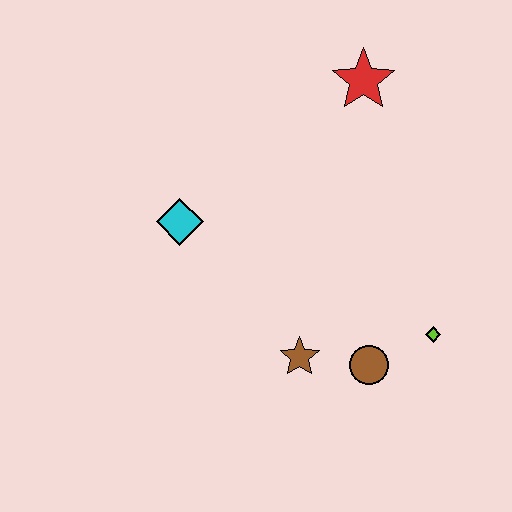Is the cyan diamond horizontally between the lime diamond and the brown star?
No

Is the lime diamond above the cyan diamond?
No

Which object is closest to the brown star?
The brown circle is closest to the brown star.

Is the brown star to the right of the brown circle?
No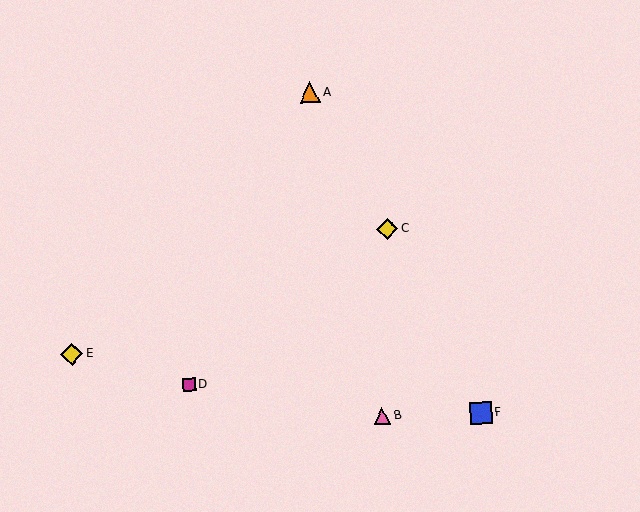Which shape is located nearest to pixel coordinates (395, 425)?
The pink triangle (labeled B) at (382, 416) is nearest to that location.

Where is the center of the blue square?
The center of the blue square is at (481, 413).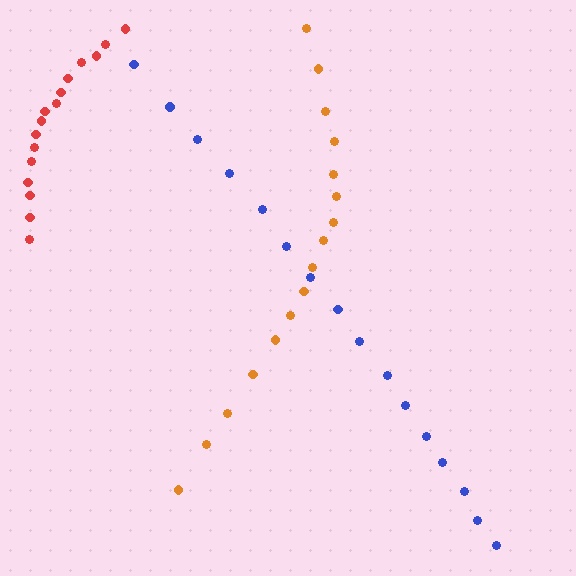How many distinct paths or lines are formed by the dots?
There are 3 distinct paths.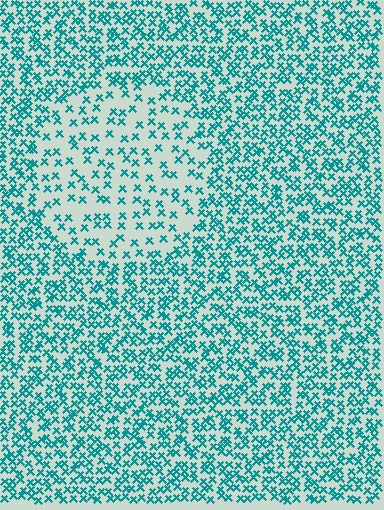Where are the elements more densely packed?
The elements are more densely packed outside the circle boundary.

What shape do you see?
I see a circle.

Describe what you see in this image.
The image contains small teal elements arranged at two different densities. A circle-shaped region is visible where the elements are less densely packed than the surrounding area.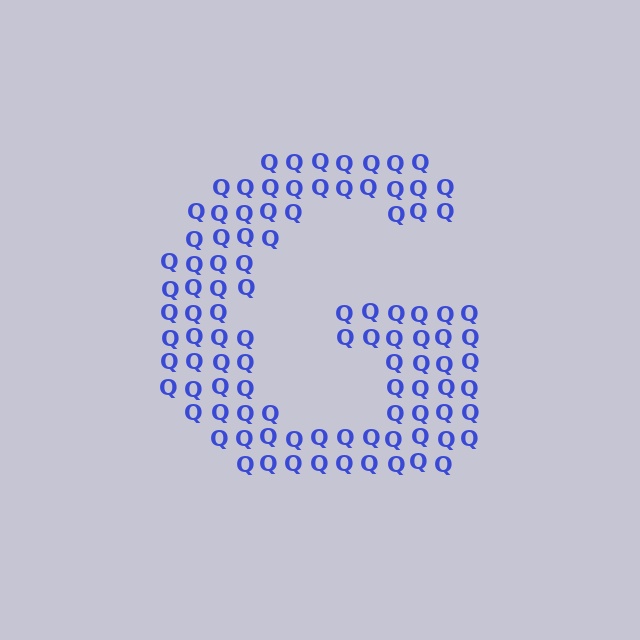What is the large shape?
The large shape is the letter G.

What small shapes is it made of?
It is made of small letter Q's.